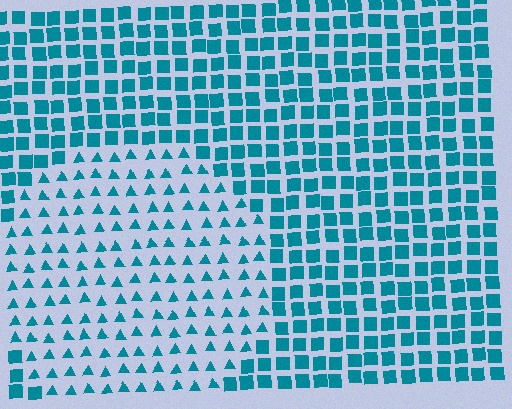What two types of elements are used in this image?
The image uses triangles inside the circle region and squares outside it.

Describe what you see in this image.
The image is filled with small teal elements arranged in a uniform grid. A circle-shaped region contains triangles, while the surrounding area contains squares. The boundary is defined purely by the change in element shape.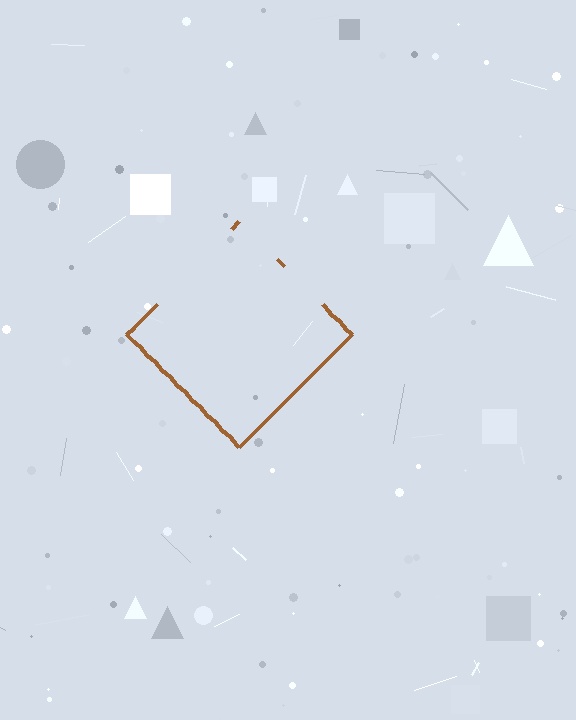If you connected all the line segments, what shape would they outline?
They would outline a diamond.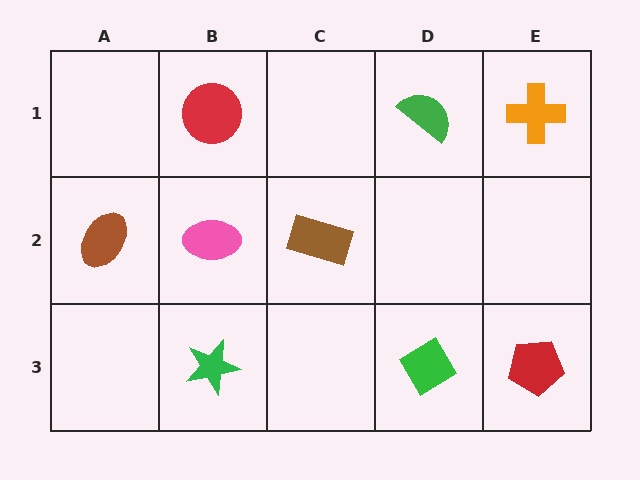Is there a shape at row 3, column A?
No, that cell is empty.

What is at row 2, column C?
A brown rectangle.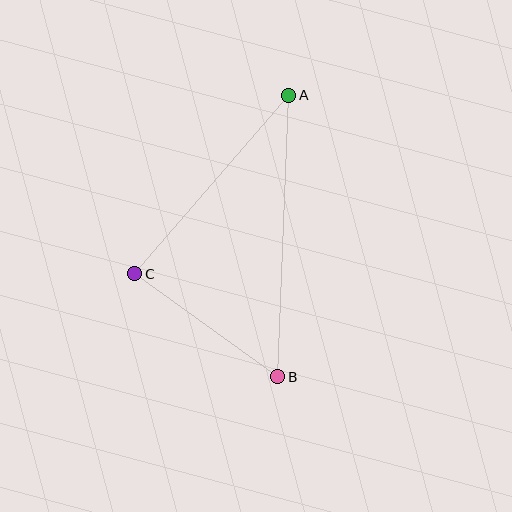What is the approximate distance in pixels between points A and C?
The distance between A and C is approximately 236 pixels.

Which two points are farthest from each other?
Points A and B are farthest from each other.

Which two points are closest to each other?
Points B and C are closest to each other.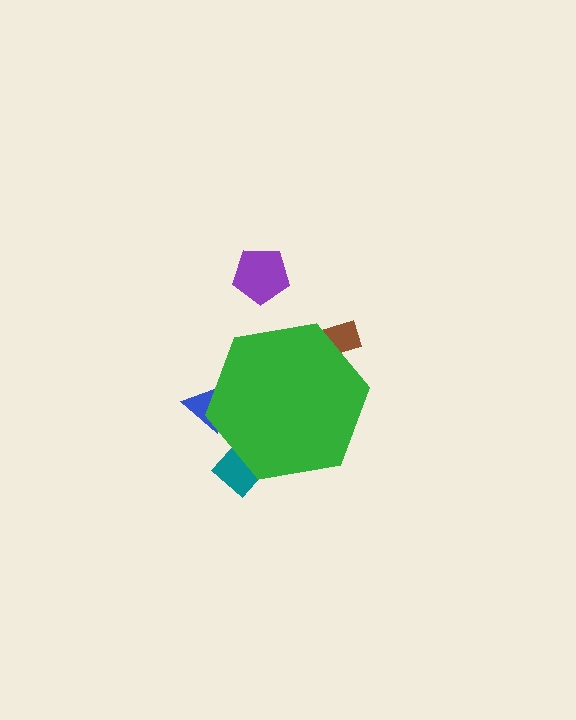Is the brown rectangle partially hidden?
Yes, the brown rectangle is partially hidden behind the green hexagon.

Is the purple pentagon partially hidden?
No, the purple pentagon is fully visible.